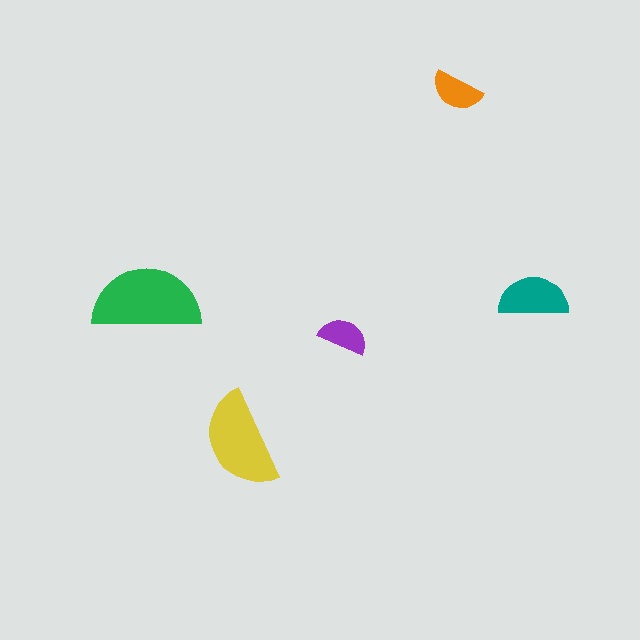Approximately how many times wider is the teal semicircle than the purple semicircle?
About 1.5 times wider.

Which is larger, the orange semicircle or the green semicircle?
The green one.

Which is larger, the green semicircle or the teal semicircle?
The green one.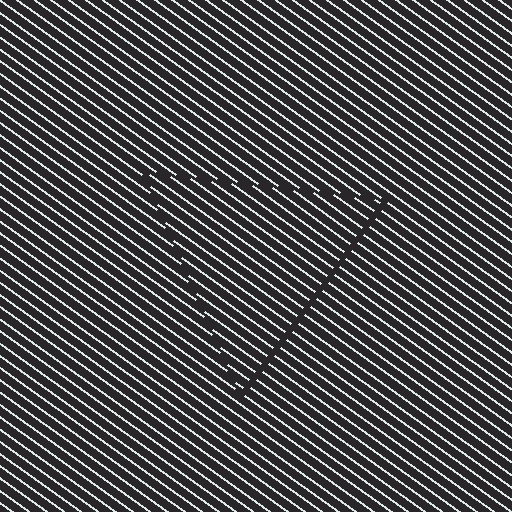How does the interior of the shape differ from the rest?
The interior of the shape contains the same grating, shifted by half a period — the contour is defined by the phase discontinuity where line-ends from the inner and outer gratings abut.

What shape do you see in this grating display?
An illusory triangle. The interior of the shape contains the same grating, shifted by half a period — the contour is defined by the phase discontinuity where line-ends from the inner and outer gratings abut.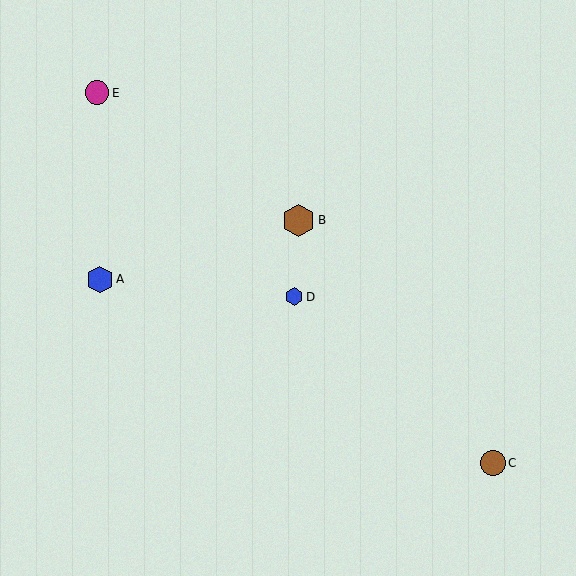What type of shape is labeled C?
Shape C is a brown circle.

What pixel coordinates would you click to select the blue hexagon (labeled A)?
Click at (100, 280) to select the blue hexagon A.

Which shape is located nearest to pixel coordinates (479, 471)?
The brown circle (labeled C) at (493, 463) is nearest to that location.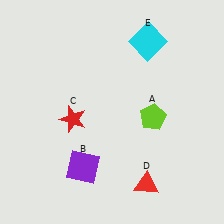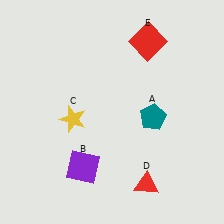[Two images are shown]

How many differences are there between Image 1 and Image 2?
There are 3 differences between the two images.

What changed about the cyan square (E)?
In Image 1, E is cyan. In Image 2, it changed to red.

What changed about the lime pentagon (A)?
In Image 1, A is lime. In Image 2, it changed to teal.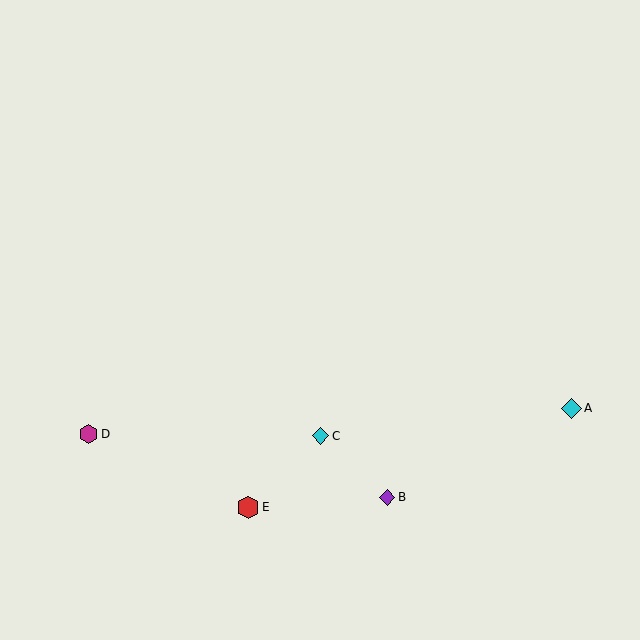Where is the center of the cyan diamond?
The center of the cyan diamond is at (321, 436).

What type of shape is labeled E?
Shape E is a red hexagon.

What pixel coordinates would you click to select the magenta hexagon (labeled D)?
Click at (88, 434) to select the magenta hexagon D.